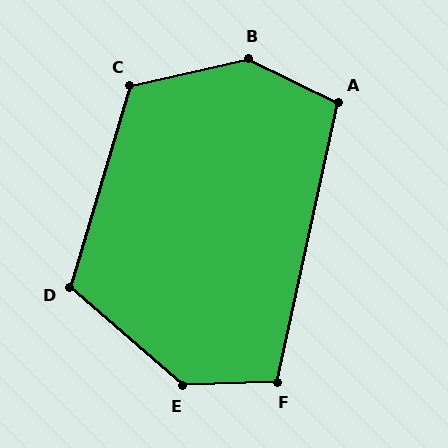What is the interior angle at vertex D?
Approximately 114 degrees (obtuse).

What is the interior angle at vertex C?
Approximately 120 degrees (obtuse).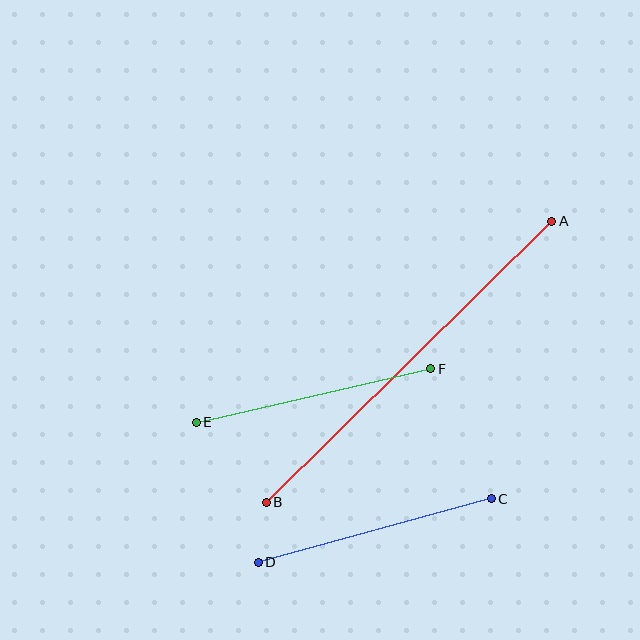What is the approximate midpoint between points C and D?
The midpoint is at approximately (375, 531) pixels.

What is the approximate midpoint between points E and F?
The midpoint is at approximately (314, 395) pixels.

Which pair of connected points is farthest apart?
Points A and B are farthest apart.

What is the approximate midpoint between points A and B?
The midpoint is at approximately (409, 362) pixels.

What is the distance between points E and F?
The distance is approximately 241 pixels.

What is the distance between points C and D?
The distance is approximately 242 pixels.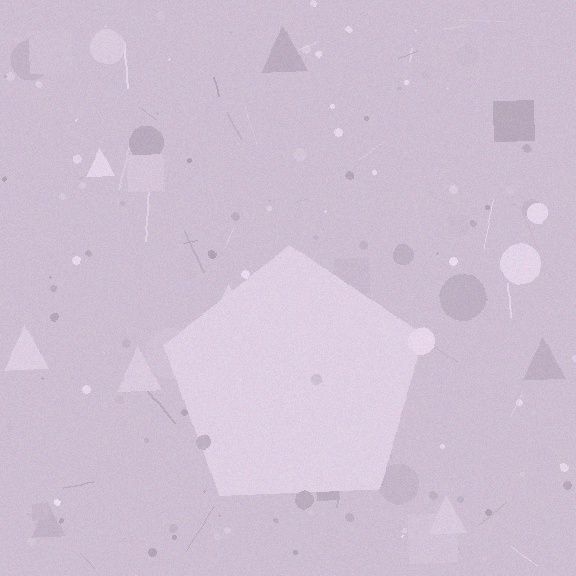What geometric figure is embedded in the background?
A pentagon is embedded in the background.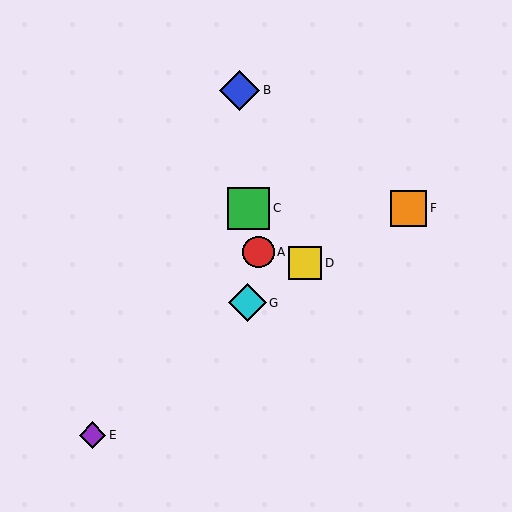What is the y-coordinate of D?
Object D is at y≈263.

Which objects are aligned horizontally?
Objects C, F are aligned horizontally.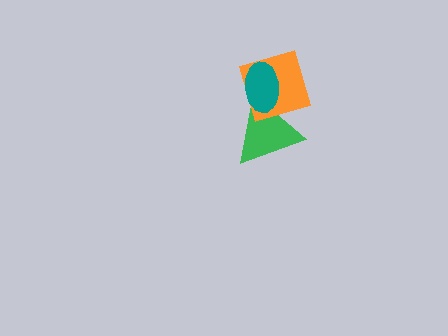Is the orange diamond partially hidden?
Yes, it is partially covered by another shape.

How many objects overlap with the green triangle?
2 objects overlap with the green triangle.